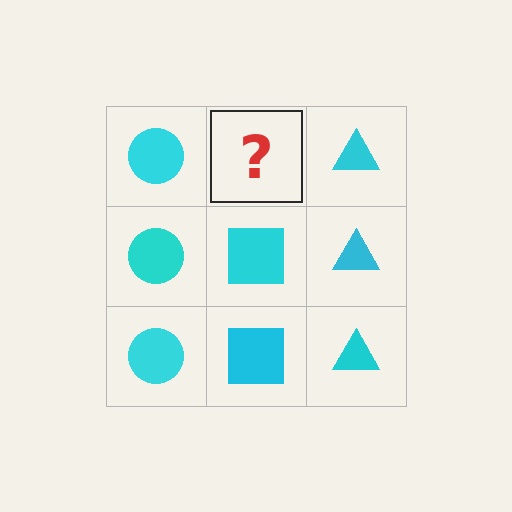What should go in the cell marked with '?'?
The missing cell should contain a cyan square.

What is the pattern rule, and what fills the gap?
The rule is that each column has a consistent shape. The gap should be filled with a cyan square.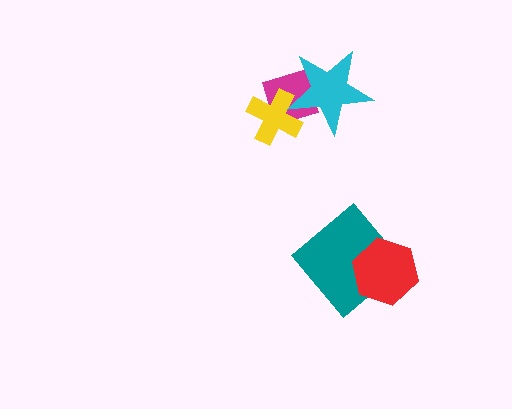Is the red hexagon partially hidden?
No, no other shape covers it.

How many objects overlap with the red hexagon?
1 object overlaps with the red hexagon.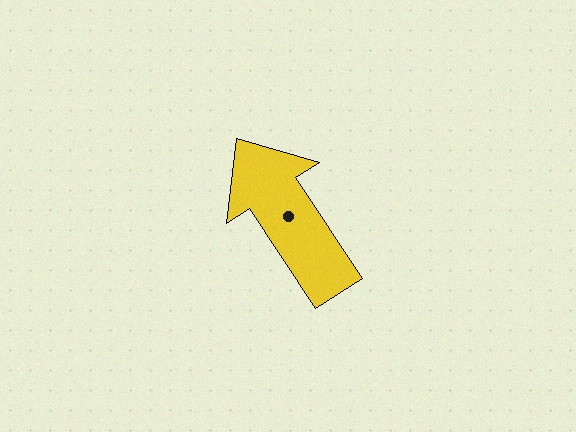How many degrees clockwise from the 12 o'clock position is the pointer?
Approximately 327 degrees.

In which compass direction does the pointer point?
Northwest.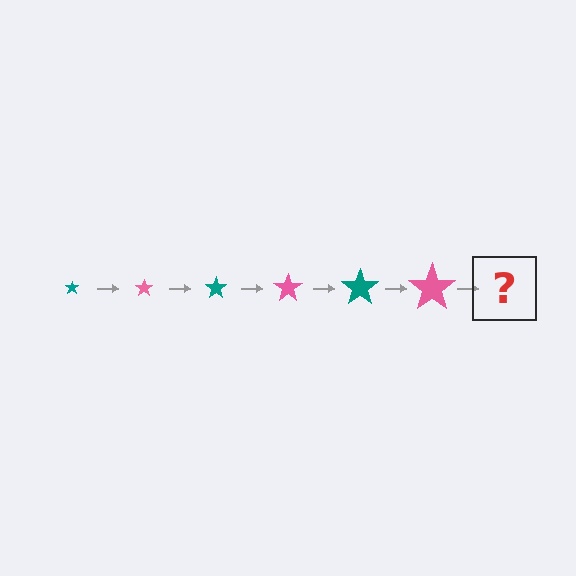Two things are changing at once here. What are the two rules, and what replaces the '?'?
The two rules are that the star grows larger each step and the color cycles through teal and pink. The '?' should be a teal star, larger than the previous one.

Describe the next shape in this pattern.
It should be a teal star, larger than the previous one.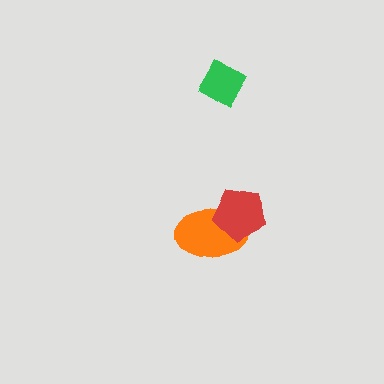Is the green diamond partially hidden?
No, no other shape covers it.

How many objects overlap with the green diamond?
0 objects overlap with the green diamond.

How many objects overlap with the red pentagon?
1 object overlaps with the red pentagon.